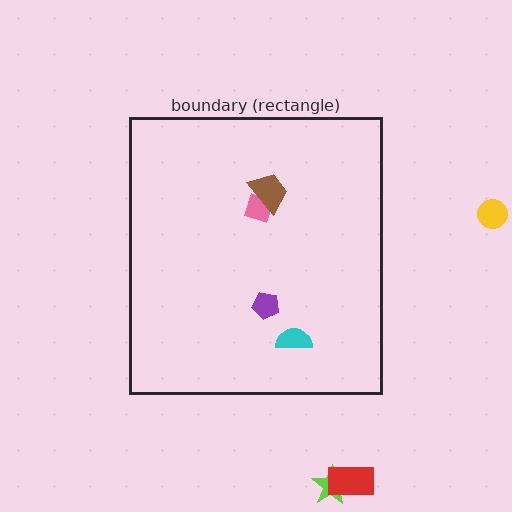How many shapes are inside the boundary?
4 inside, 3 outside.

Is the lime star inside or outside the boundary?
Outside.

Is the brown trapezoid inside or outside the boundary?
Inside.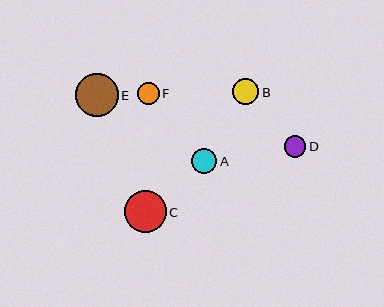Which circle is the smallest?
Circle D is the smallest with a size of approximately 21 pixels.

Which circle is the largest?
Circle E is the largest with a size of approximately 43 pixels.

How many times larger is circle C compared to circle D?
Circle C is approximately 2.0 times the size of circle D.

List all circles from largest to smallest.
From largest to smallest: E, C, B, A, F, D.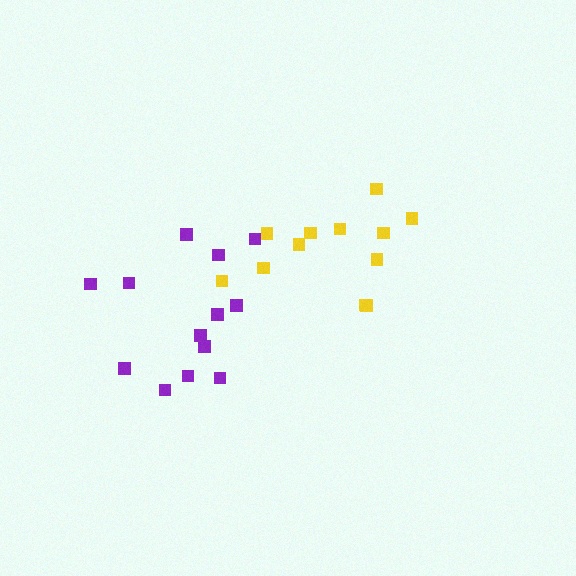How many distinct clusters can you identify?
There are 2 distinct clusters.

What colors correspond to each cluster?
The clusters are colored: purple, yellow.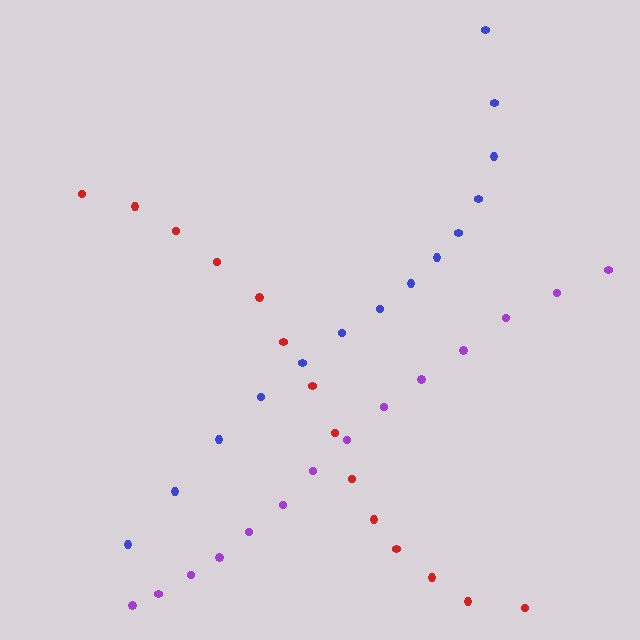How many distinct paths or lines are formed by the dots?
There are 3 distinct paths.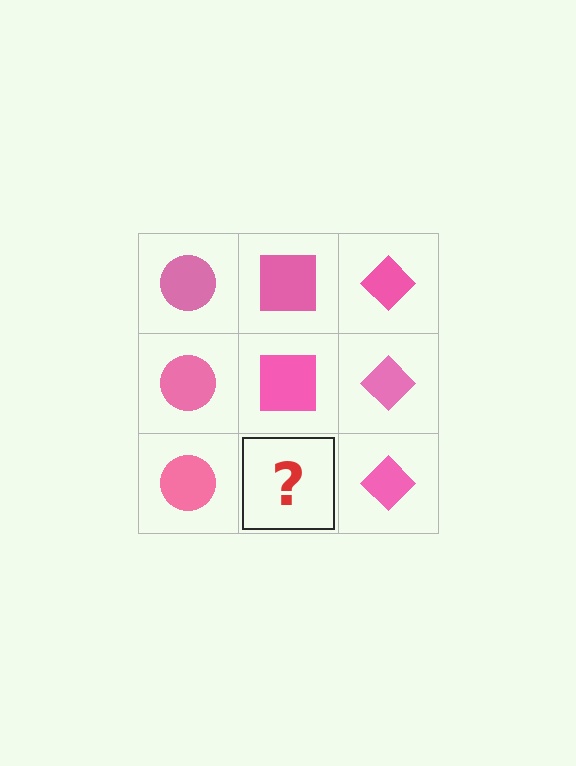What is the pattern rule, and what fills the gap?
The rule is that each column has a consistent shape. The gap should be filled with a pink square.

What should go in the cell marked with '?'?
The missing cell should contain a pink square.